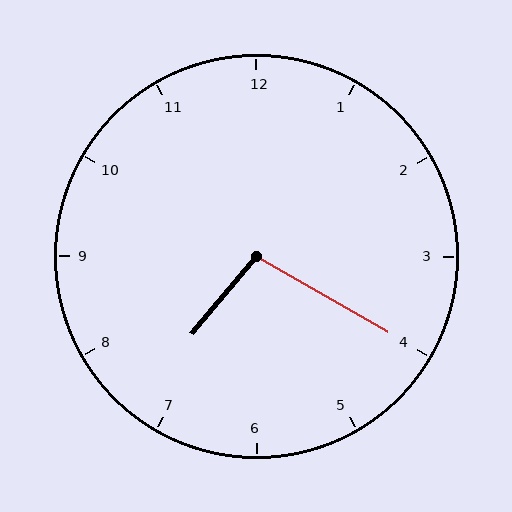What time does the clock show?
7:20.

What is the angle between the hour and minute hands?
Approximately 100 degrees.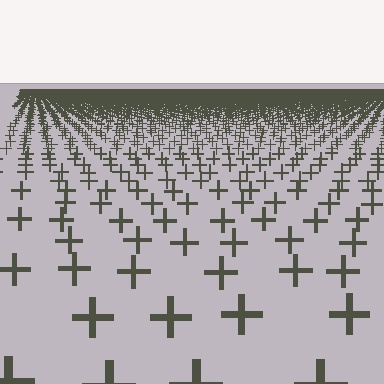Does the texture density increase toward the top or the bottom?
Density increases toward the top.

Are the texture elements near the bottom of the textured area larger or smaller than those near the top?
Larger. Near the bottom, elements are closer to the viewer and appear at a bigger on-screen size.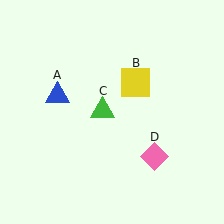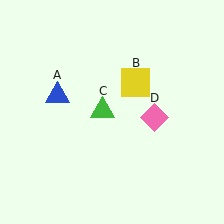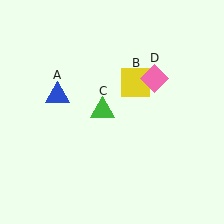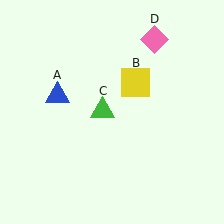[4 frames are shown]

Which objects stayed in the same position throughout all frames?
Blue triangle (object A) and yellow square (object B) and green triangle (object C) remained stationary.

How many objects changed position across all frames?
1 object changed position: pink diamond (object D).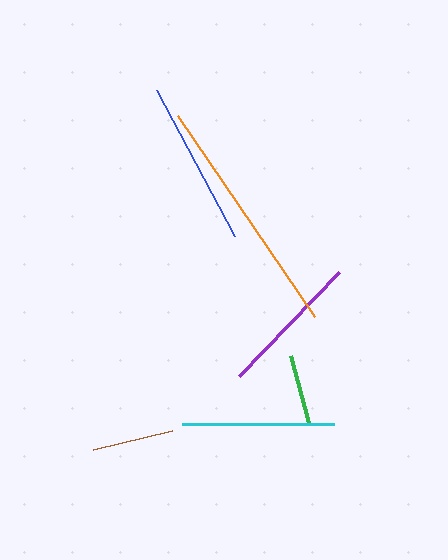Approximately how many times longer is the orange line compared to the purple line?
The orange line is approximately 1.7 times the length of the purple line.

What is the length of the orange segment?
The orange segment is approximately 244 pixels long.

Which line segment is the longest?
The orange line is the longest at approximately 244 pixels.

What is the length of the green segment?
The green segment is approximately 70 pixels long.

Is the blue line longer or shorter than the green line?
The blue line is longer than the green line.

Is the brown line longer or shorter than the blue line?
The blue line is longer than the brown line.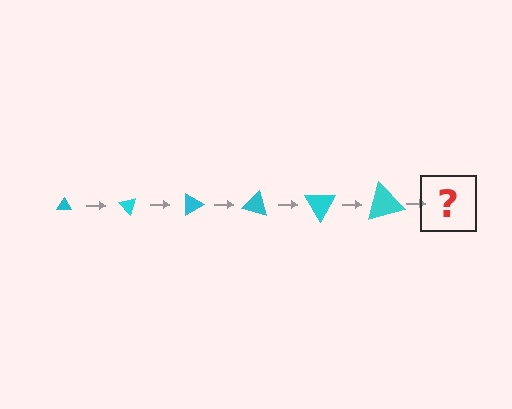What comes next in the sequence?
The next element should be a triangle, larger than the previous one and rotated 270 degrees from the start.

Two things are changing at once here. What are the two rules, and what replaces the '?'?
The two rules are that the triangle grows larger each step and it rotates 45 degrees each step. The '?' should be a triangle, larger than the previous one and rotated 270 degrees from the start.